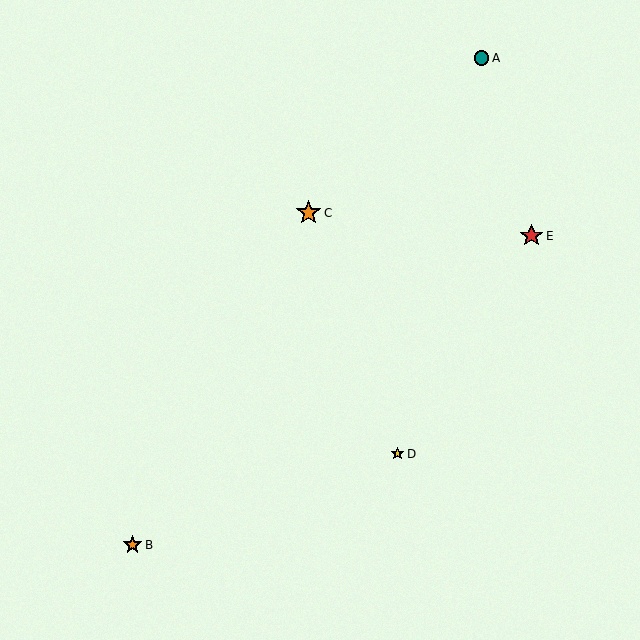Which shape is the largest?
The orange star (labeled C) is the largest.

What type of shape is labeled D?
Shape D is a yellow star.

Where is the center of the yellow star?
The center of the yellow star is at (397, 454).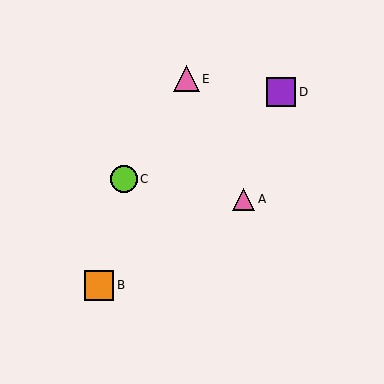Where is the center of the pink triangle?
The center of the pink triangle is at (244, 199).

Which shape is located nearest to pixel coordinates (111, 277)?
The orange square (labeled B) at (99, 285) is nearest to that location.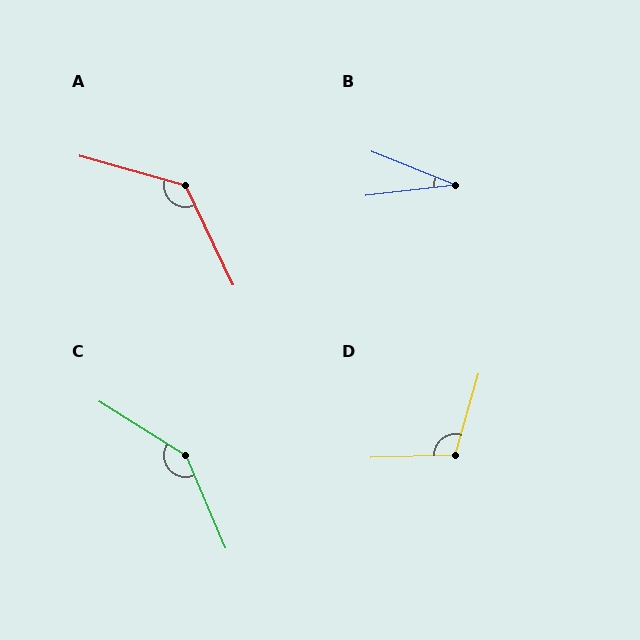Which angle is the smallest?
B, at approximately 29 degrees.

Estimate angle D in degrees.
Approximately 108 degrees.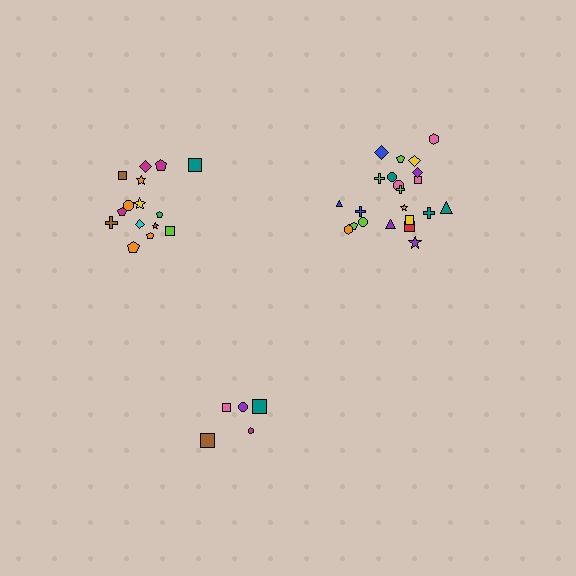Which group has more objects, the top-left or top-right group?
The top-right group.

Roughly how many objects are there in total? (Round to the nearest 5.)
Roughly 40 objects in total.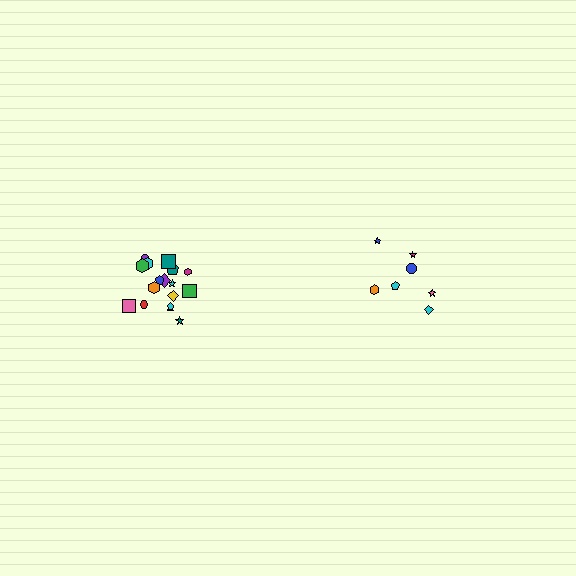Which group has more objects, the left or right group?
The left group.